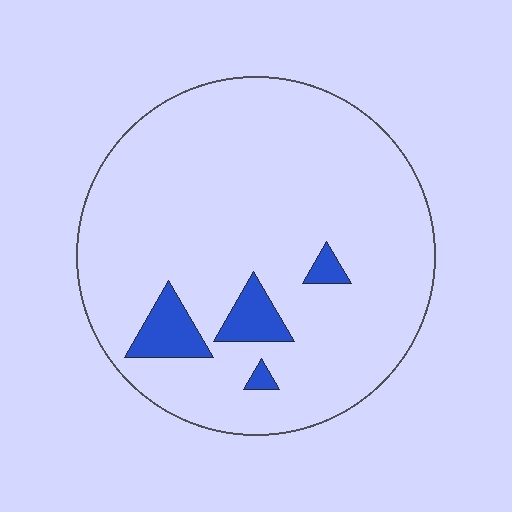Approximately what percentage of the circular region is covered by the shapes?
Approximately 10%.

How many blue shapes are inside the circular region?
4.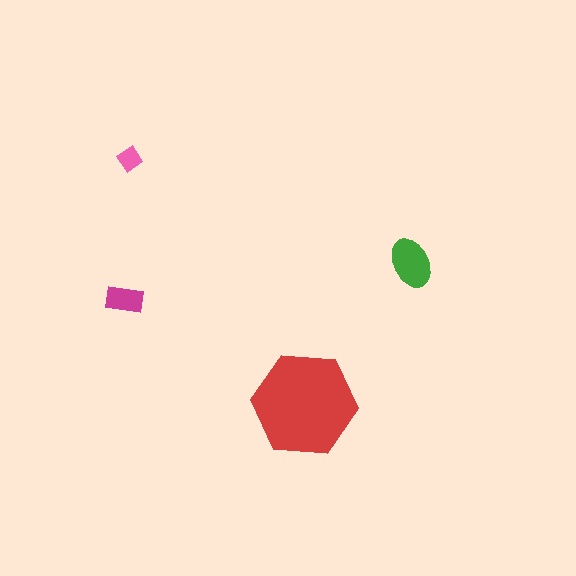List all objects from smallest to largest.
The pink diamond, the magenta rectangle, the green ellipse, the red hexagon.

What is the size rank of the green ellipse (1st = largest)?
2nd.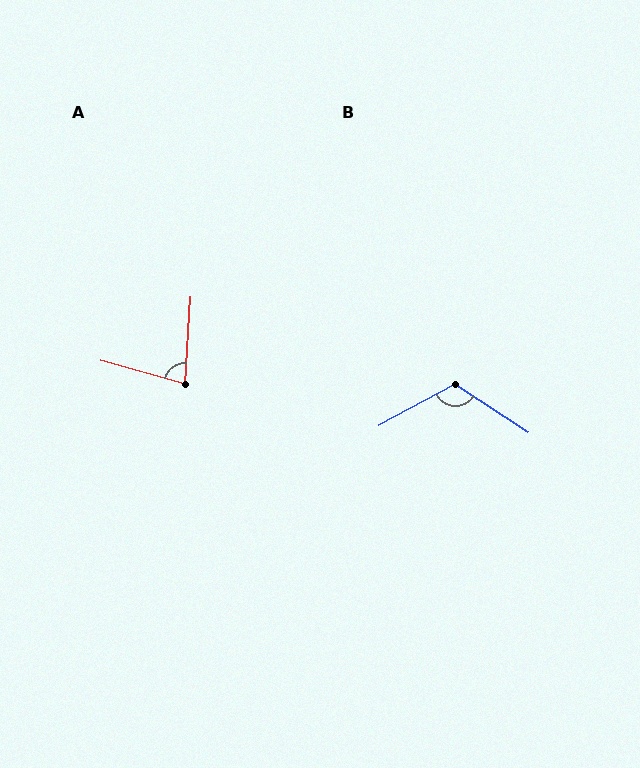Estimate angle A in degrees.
Approximately 78 degrees.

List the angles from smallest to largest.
A (78°), B (118°).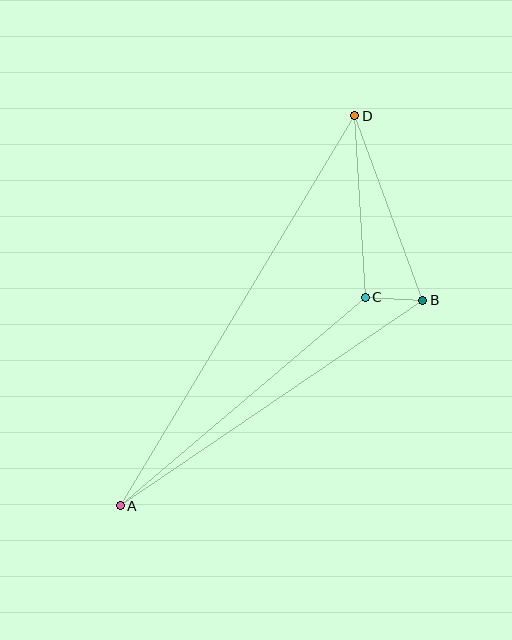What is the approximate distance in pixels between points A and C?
The distance between A and C is approximately 322 pixels.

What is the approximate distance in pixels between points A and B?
The distance between A and B is approximately 366 pixels.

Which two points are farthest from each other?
Points A and D are farthest from each other.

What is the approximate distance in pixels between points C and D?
The distance between C and D is approximately 182 pixels.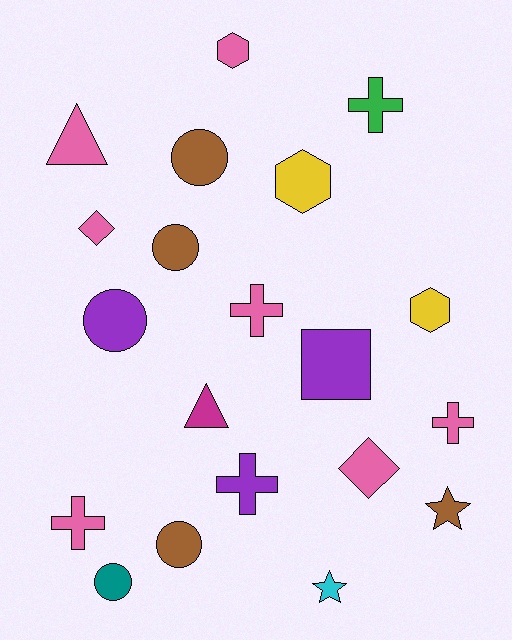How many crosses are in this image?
There are 5 crosses.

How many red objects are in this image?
There are no red objects.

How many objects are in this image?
There are 20 objects.